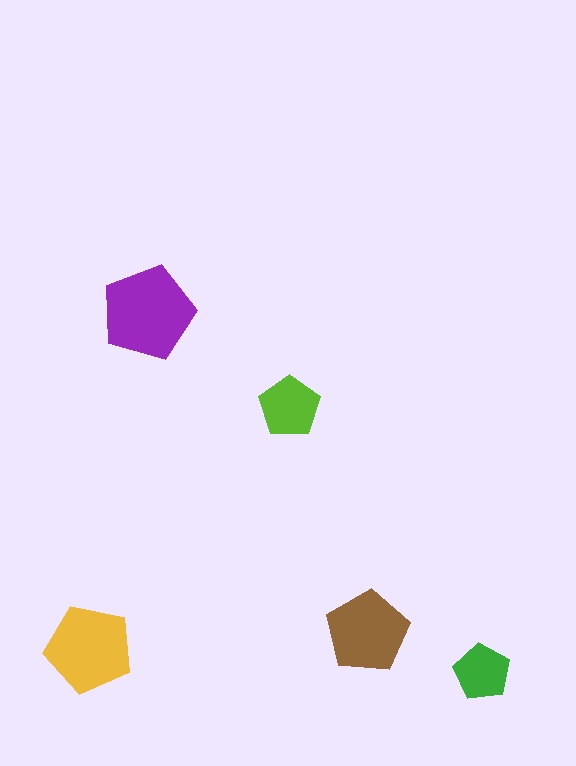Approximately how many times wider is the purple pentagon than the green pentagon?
About 1.5 times wider.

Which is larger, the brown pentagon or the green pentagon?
The brown one.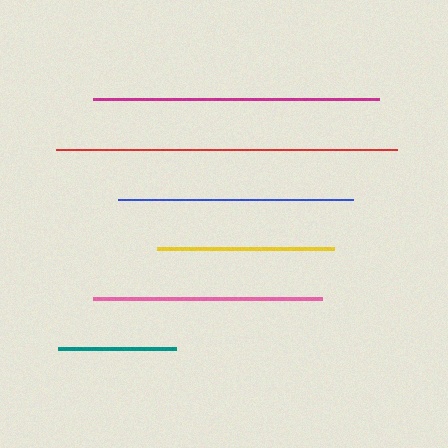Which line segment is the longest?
The red line is the longest at approximately 341 pixels.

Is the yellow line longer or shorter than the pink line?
The pink line is longer than the yellow line.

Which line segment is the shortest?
The teal line is the shortest at approximately 118 pixels.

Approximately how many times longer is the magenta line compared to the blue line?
The magenta line is approximately 1.2 times the length of the blue line.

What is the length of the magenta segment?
The magenta segment is approximately 285 pixels long.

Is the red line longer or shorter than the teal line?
The red line is longer than the teal line.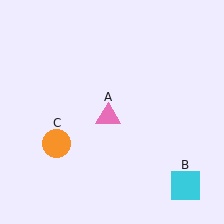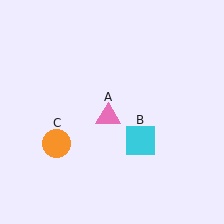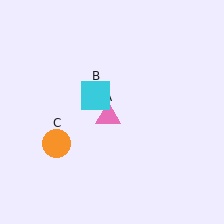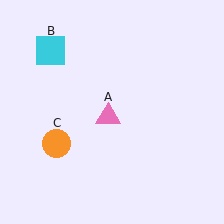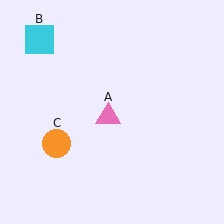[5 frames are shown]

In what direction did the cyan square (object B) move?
The cyan square (object B) moved up and to the left.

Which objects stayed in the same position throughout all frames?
Pink triangle (object A) and orange circle (object C) remained stationary.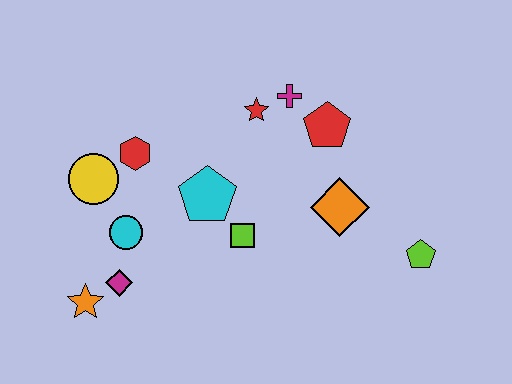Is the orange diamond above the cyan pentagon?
No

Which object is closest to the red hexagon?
The yellow circle is closest to the red hexagon.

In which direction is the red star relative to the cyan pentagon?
The red star is above the cyan pentagon.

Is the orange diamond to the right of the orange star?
Yes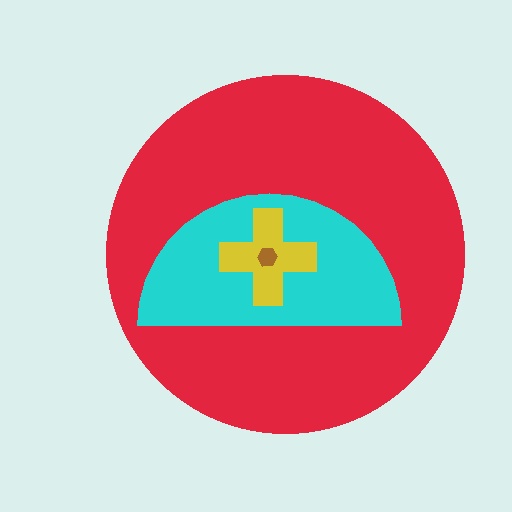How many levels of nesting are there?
4.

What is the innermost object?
The brown hexagon.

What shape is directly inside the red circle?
The cyan semicircle.